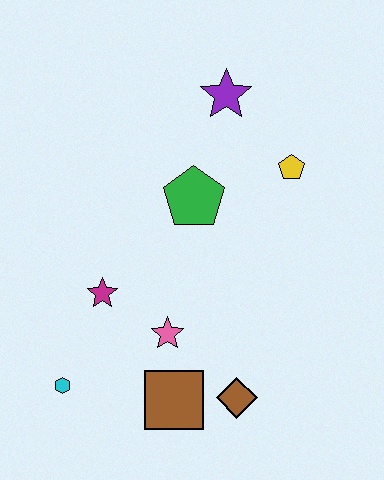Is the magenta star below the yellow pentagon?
Yes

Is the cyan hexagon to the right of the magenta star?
No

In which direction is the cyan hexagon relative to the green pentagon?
The cyan hexagon is below the green pentagon.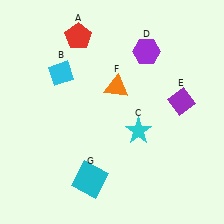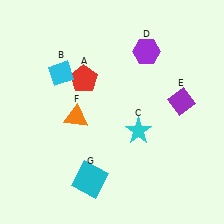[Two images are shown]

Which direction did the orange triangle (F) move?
The orange triangle (F) moved left.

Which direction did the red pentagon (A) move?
The red pentagon (A) moved down.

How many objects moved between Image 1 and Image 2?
2 objects moved between the two images.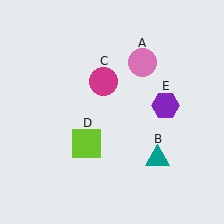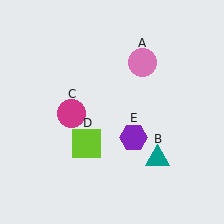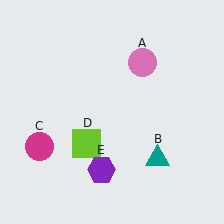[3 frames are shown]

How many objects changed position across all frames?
2 objects changed position: magenta circle (object C), purple hexagon (object E).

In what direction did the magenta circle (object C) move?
The magenta circle (object C) moved down and to the left.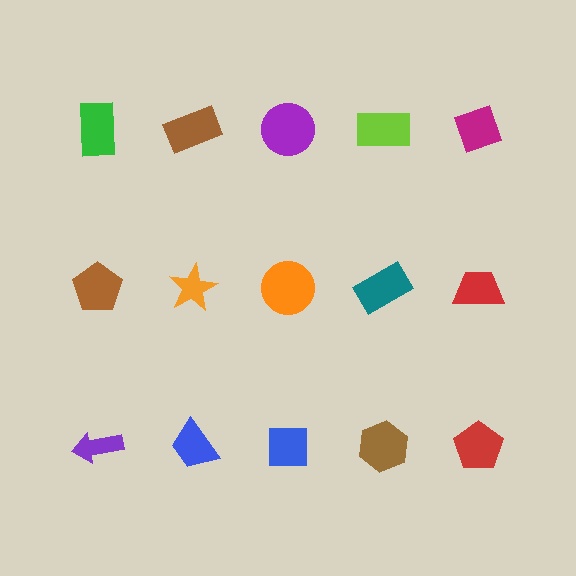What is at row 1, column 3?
A purple circle.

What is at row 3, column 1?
A purple arrow.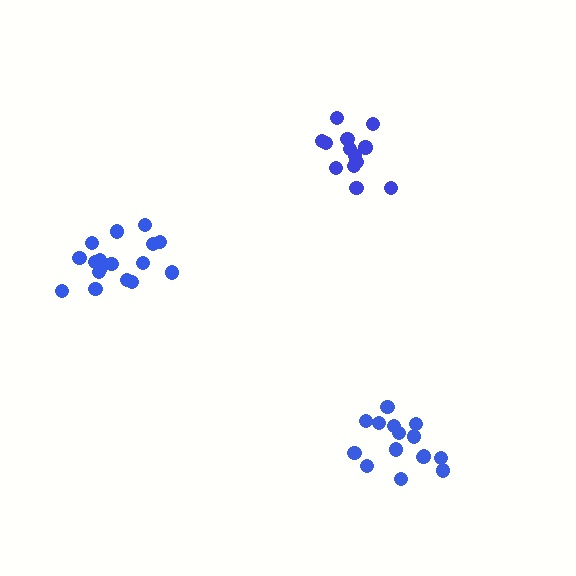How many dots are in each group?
Group 1: 17 dots, Group 2: 15 dots, Group 3: 13 dots (45 total).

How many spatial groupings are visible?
There are 3 spatial groupings.